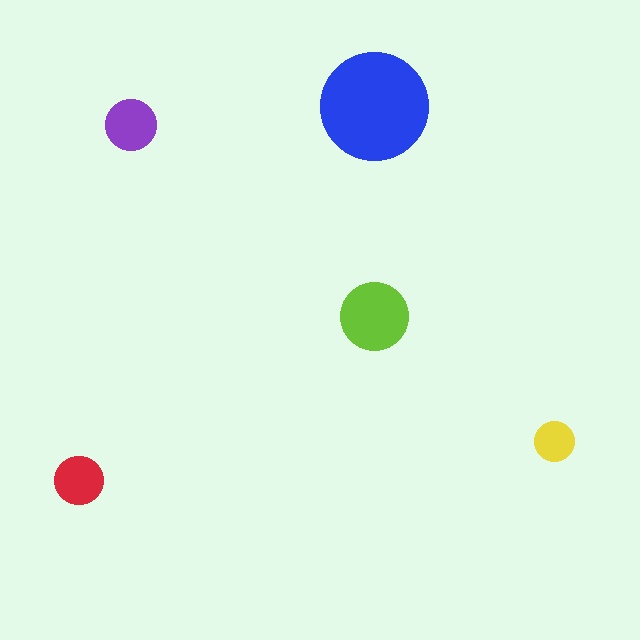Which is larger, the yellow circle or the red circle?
The red one.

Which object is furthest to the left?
The red circle is leftmost.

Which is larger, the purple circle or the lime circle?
The lime one.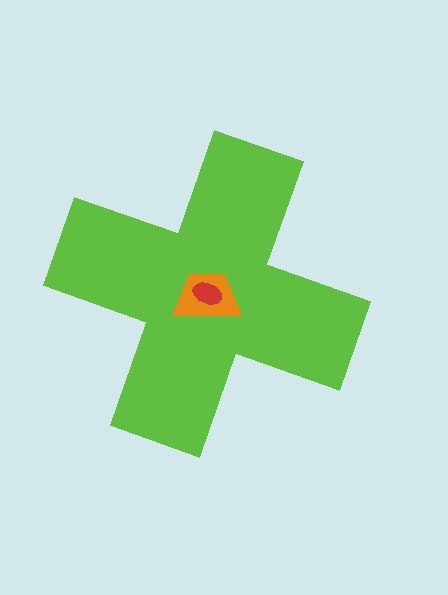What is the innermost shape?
The red ellipse.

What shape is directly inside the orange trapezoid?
The red ellipse.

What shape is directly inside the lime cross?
The orange trapezoid.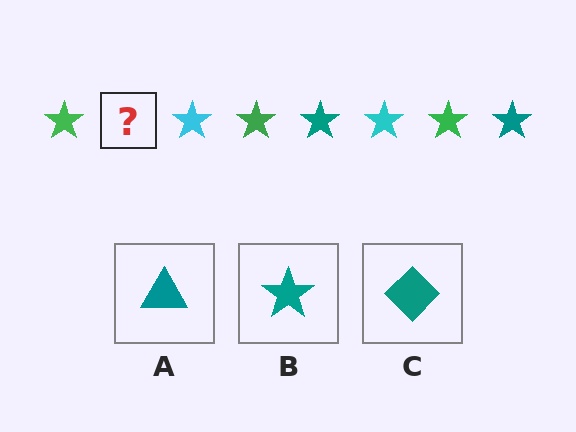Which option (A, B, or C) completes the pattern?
B.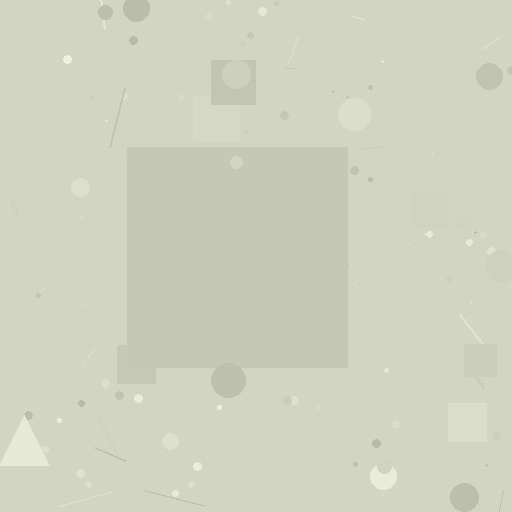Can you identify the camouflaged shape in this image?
The camouflaged shape is a square.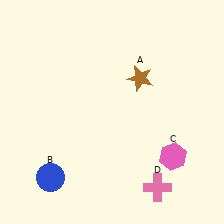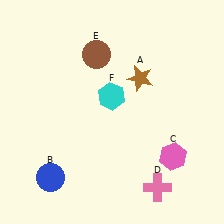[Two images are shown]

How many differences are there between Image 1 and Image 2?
There are 2 differences between the two images.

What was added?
A brown circle (E), a cyan hexagon (F) were added in Image 2.